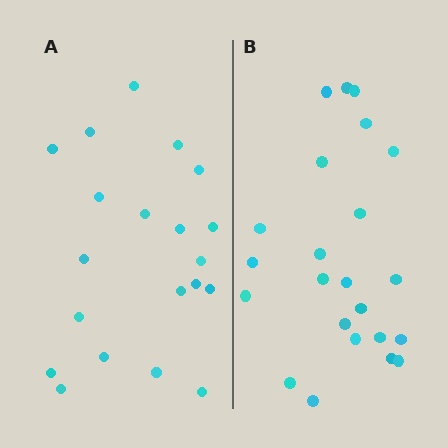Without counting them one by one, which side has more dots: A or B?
Region B (the right region) has more dots.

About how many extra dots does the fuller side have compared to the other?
Region B has just a few more — roughly 2 or 3 more dots than region A.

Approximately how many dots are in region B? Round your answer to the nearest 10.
About 20 dots. (The exact count is 23, which rounds to 20.)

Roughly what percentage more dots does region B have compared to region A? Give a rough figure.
About 15% more.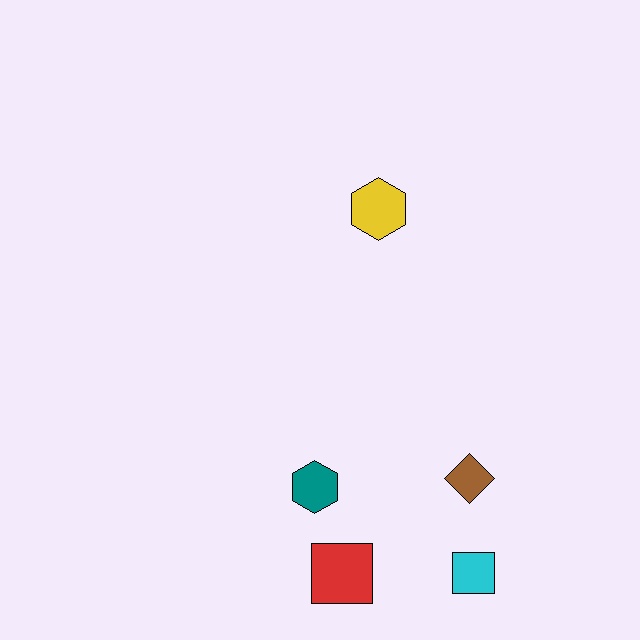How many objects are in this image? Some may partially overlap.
There are 5 objects.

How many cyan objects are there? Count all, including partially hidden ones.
There is 1 cyan object.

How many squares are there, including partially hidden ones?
There are 2 squares.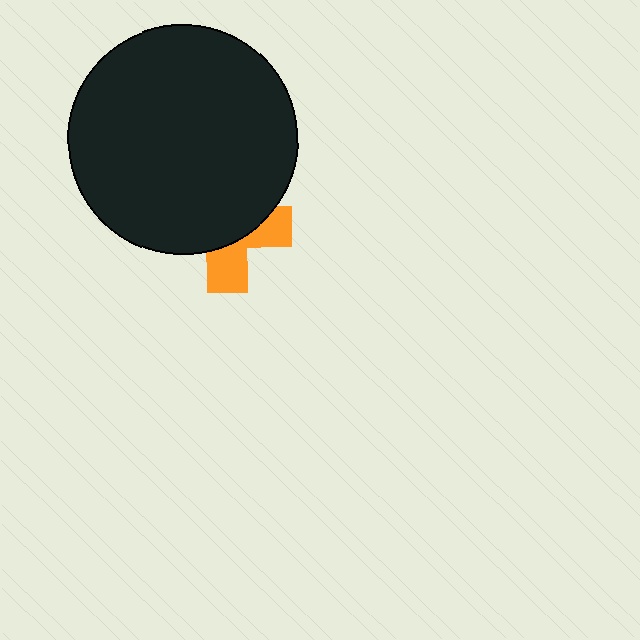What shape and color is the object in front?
The object in front is a black circle.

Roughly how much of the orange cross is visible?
A small part of it is visible (roughly 36%).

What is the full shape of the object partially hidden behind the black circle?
The partially hidden object is an orange cross.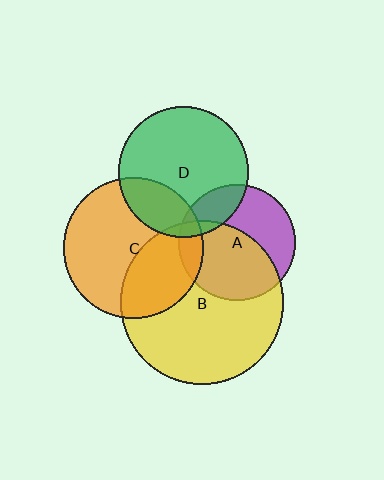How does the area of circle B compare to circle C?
Approximately 1.4 times.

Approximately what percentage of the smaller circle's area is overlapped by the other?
Approximately 25%.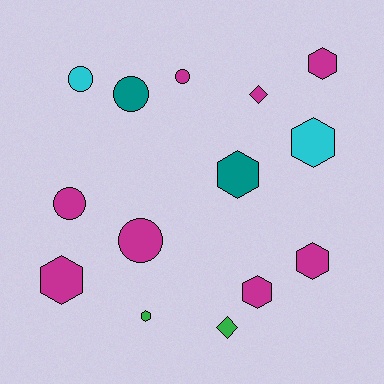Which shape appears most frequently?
Hexagon, with 7 objects.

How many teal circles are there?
There is 1 teal circle.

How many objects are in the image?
There are 14 objects.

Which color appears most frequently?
Magenta, with 8 objects.